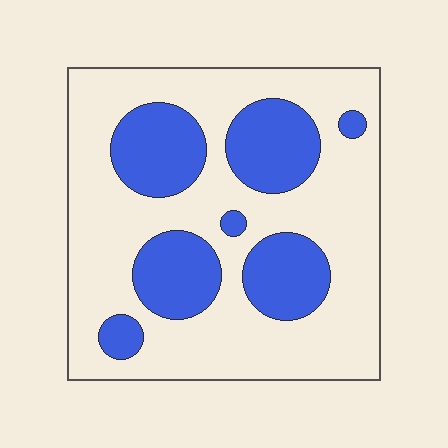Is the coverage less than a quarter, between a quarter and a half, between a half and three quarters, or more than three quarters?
Between a quarter and a half.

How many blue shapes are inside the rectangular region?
7.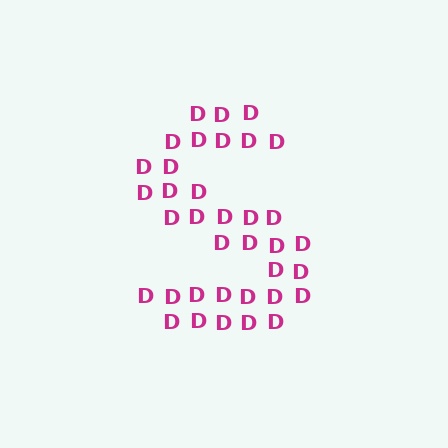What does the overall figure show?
The overall figure shows the letter S.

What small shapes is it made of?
It is made of small letter D's.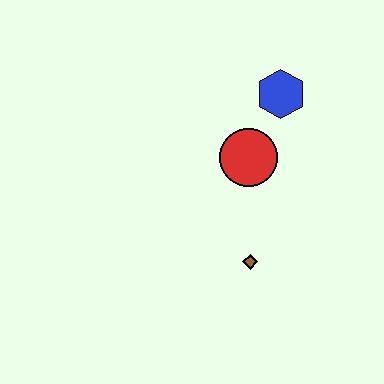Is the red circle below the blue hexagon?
Yes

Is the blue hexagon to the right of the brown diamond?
Yes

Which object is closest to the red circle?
The blue hexagon is closest to the red circle.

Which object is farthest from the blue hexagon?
The brown diamond is farthest from the blue hexagon.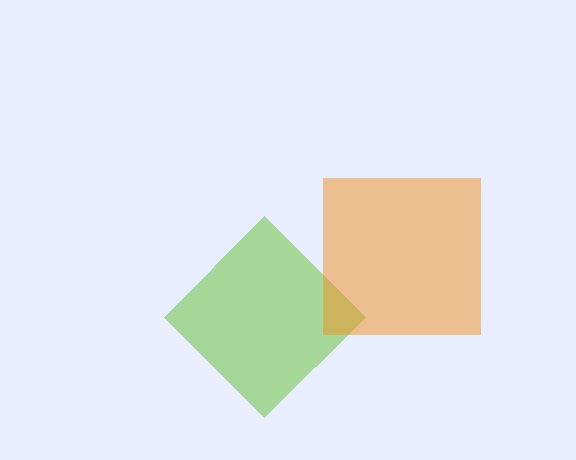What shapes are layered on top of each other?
The layered shapes are: a lime diamond, an orange square.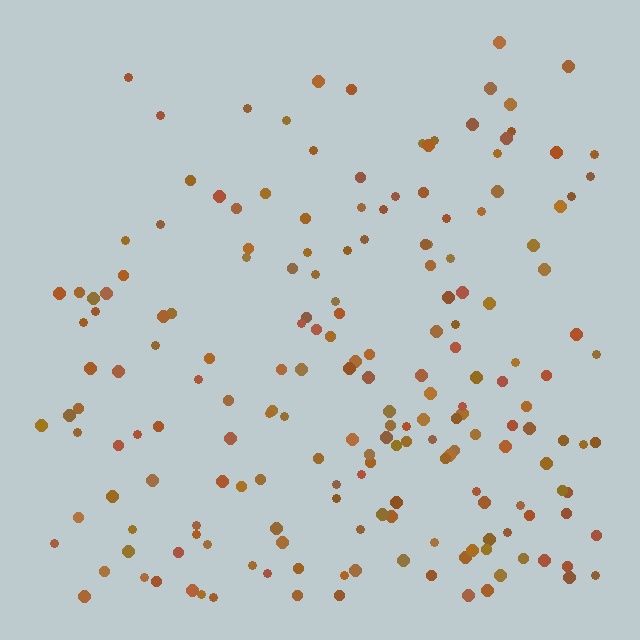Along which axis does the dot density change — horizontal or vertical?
Vertical.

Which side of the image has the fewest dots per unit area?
The top.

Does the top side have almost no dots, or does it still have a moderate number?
Still a moderate number, just noticeably fewer than the bottom.